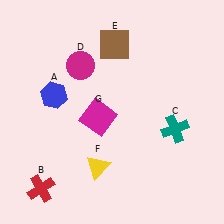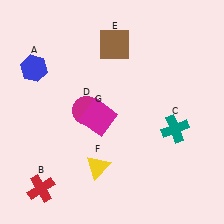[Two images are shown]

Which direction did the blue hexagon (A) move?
The blue hexagon (A) moved up.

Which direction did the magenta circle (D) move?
The magenta circle (D) moved down.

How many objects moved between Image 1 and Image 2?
2 objects moved between the two images.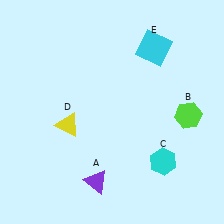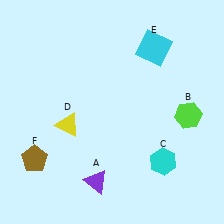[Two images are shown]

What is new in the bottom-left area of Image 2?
A brown pentagon (F) was added in the bottom-left area of Image 2.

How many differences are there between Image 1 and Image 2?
There is 1 difference between the two images.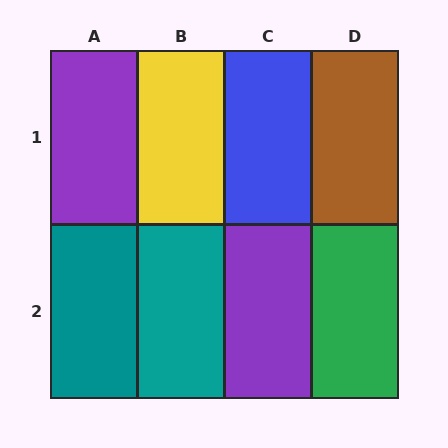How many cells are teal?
2 cells are teal.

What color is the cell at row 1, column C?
Blue.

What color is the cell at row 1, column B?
Yellow.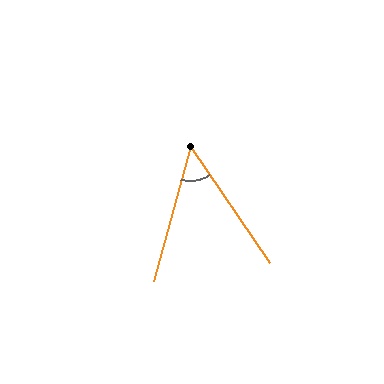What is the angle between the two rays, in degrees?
Approximately 50 degrees.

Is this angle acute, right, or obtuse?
It is acute.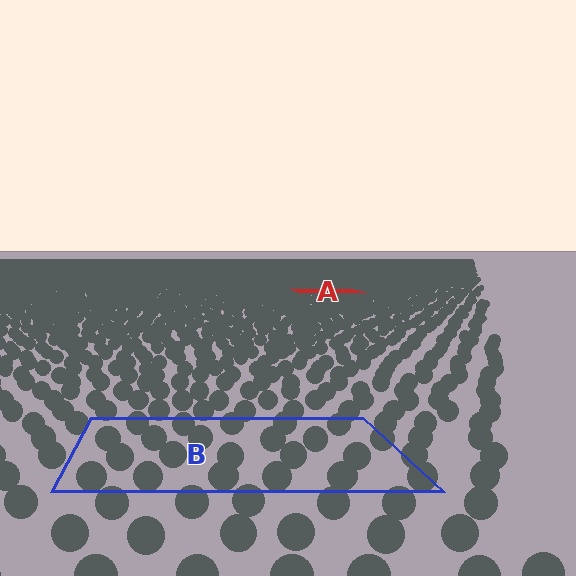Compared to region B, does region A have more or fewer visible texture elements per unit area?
Region A has more texture elements per unit area — they are packed more densely because it is farther away.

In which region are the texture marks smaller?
The texture marks are smaller in region A, because it is farther away.